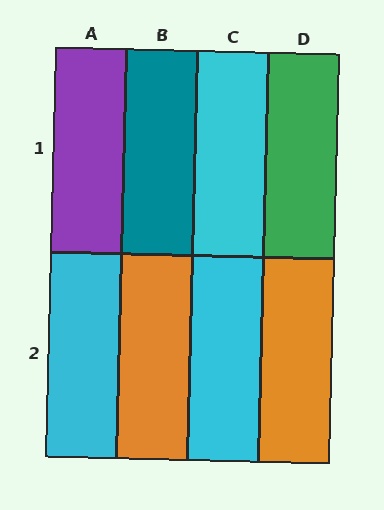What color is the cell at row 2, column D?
Orange.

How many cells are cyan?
3 cells are cyan.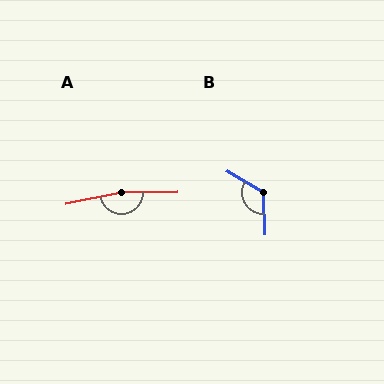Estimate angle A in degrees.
Approximately 169 degrees.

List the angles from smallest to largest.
B (123°), A (169°).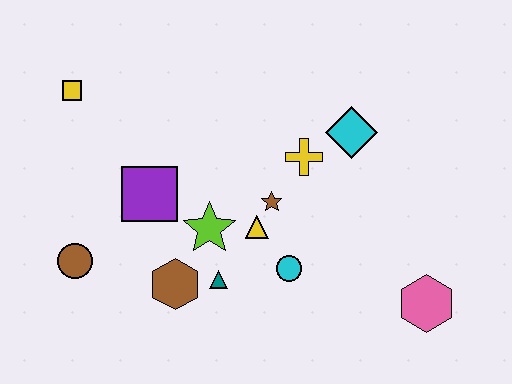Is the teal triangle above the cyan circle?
No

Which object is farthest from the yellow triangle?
The yellow square is farthest from the yellow triangle.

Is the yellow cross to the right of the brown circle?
Yes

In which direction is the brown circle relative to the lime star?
The brown circle is to the left of the lime star.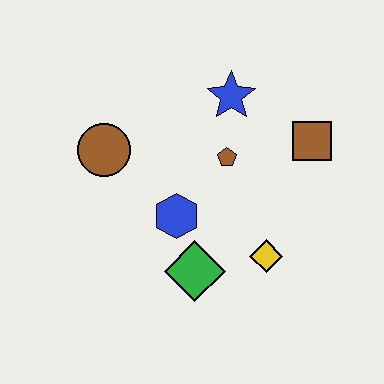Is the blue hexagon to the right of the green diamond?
No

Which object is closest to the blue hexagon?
The green diamond is closest to the blue hexagon.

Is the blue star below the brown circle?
No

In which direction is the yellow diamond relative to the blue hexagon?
The yellow diamond is to the right of the blue hexagon.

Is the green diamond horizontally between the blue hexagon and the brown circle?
No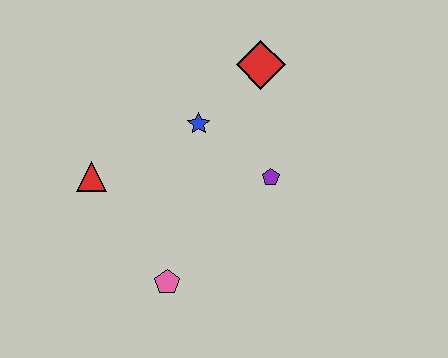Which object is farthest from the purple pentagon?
The red triangle is farthest from the purple pentagon.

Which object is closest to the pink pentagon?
The red triangle is closest to the pink pentagon.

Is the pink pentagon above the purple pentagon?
No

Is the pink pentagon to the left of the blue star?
Yes